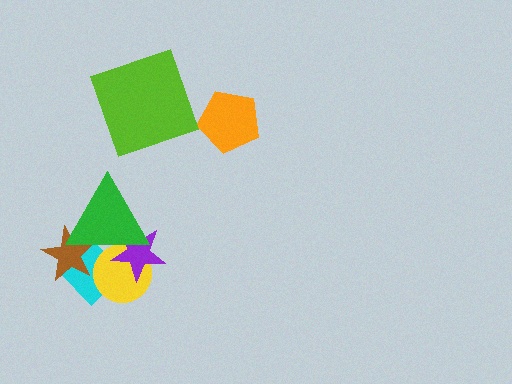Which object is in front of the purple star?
The green triangle is in front of the purple star.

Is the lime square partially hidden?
No, no other shape covers it.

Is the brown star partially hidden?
Yes, it is partially covered by another shape.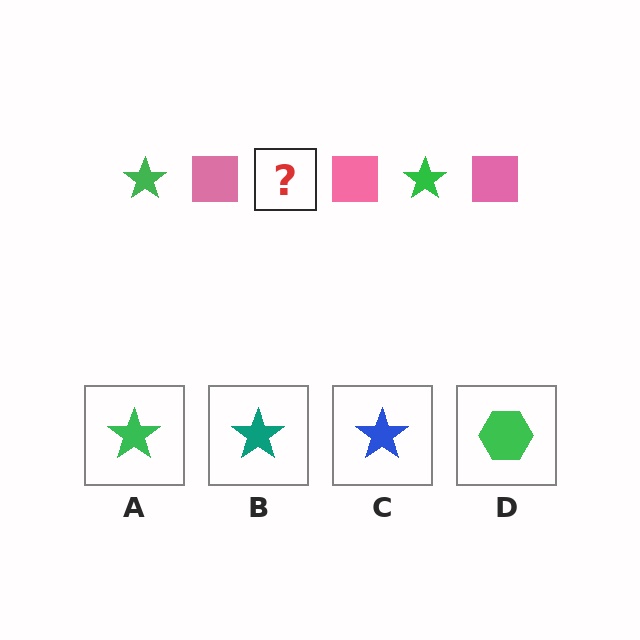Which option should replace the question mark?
Option A.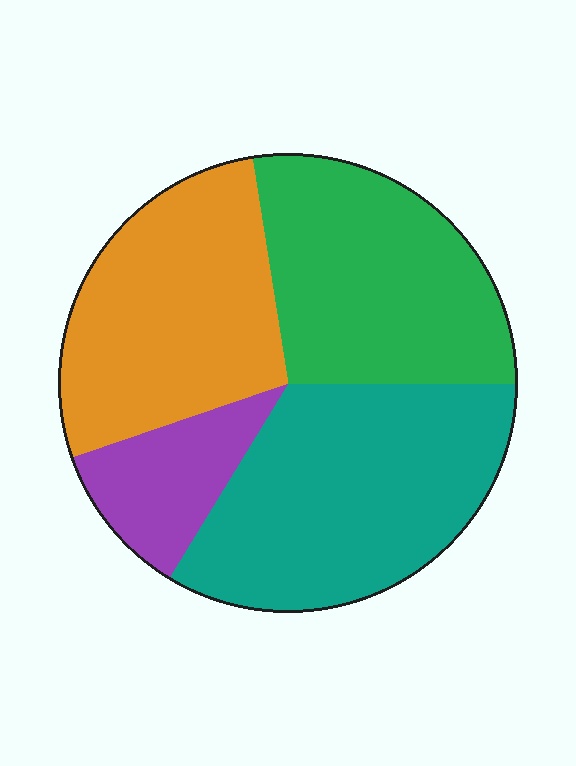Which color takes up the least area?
Purple, at roughly 10%.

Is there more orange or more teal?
Teal.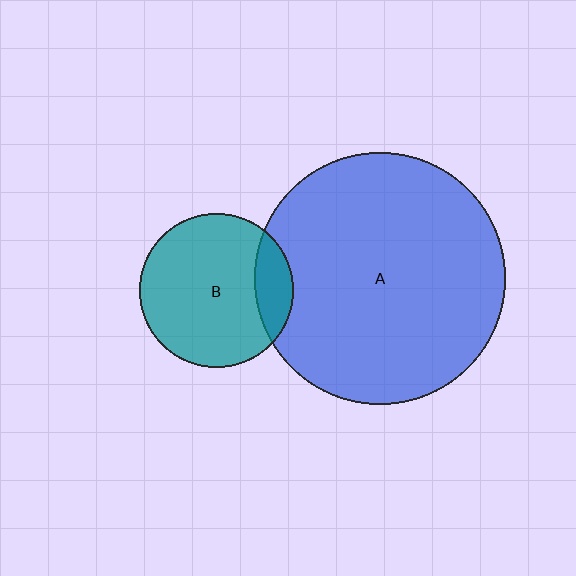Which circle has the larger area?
Circle A (blue).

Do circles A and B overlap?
Yes.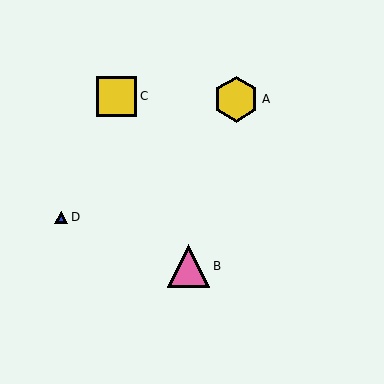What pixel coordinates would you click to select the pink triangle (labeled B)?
Click at (188, 266) to select the pink triangle B.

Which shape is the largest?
The yellow hexagon (labeled A) is the largest.